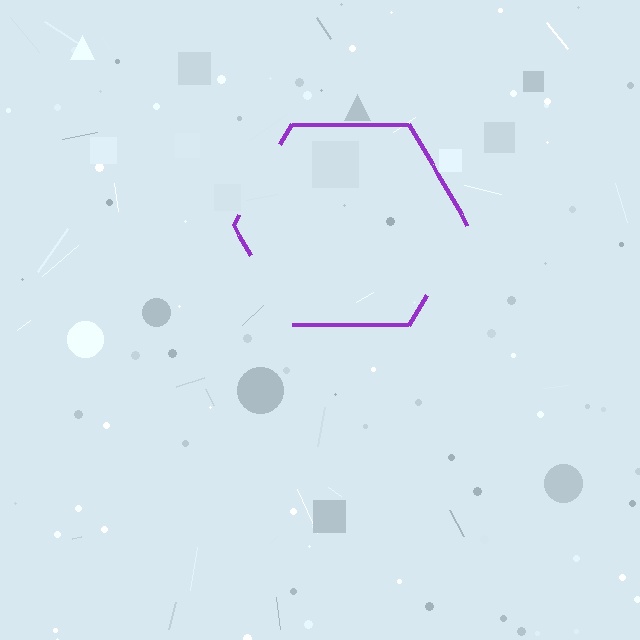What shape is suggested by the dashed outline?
The dashed outline suggests a hexagon.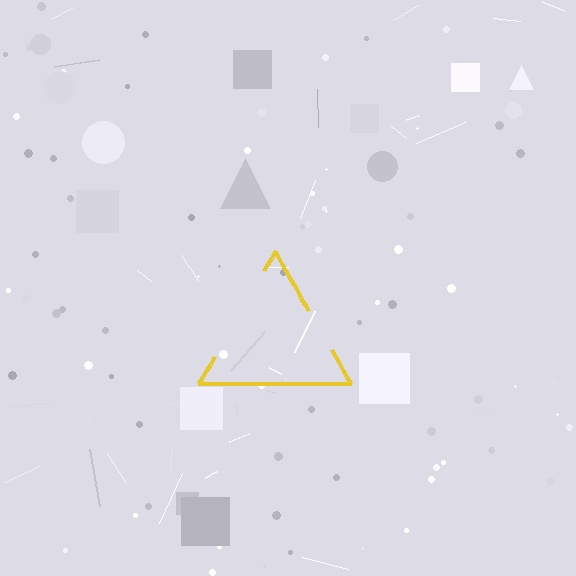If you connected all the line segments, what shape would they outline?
They would outline a triangle.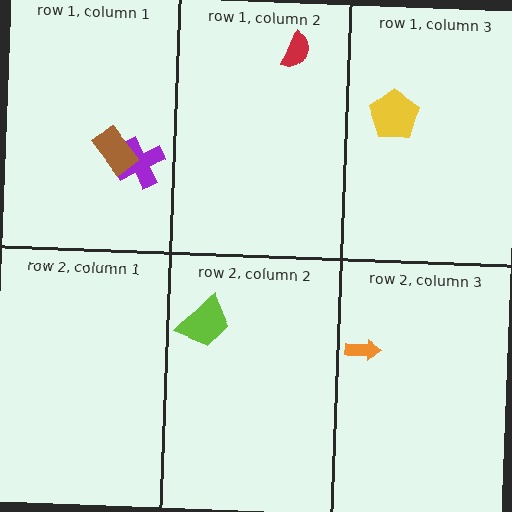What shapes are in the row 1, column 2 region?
The red semicircle.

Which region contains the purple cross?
The row 1, column 1 region.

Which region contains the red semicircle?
The row 1, column 2 region.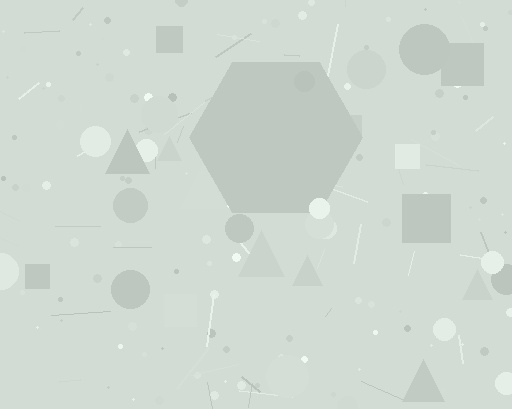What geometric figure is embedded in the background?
A hexagon is embedded in the background.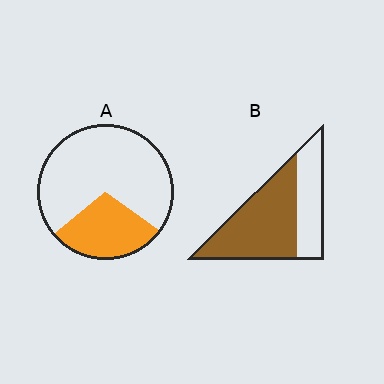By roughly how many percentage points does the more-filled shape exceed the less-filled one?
By roughly 35 percentage points (B over A).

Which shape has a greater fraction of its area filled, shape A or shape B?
Shape B.